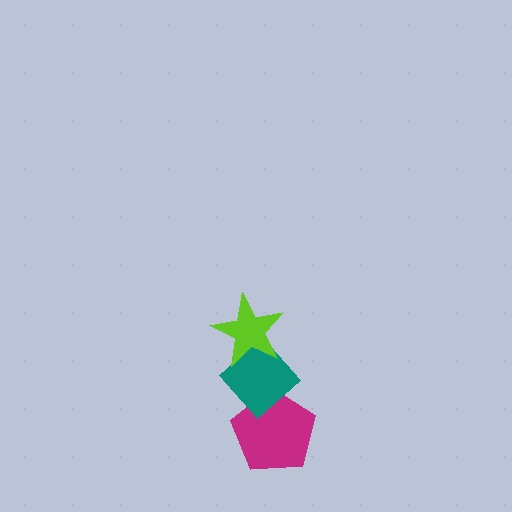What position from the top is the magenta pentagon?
The magenta pentagon is 3rd from the top.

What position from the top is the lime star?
The lime star is 1st from the top.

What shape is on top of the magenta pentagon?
The teal diamond is on top of the magenta pentagon.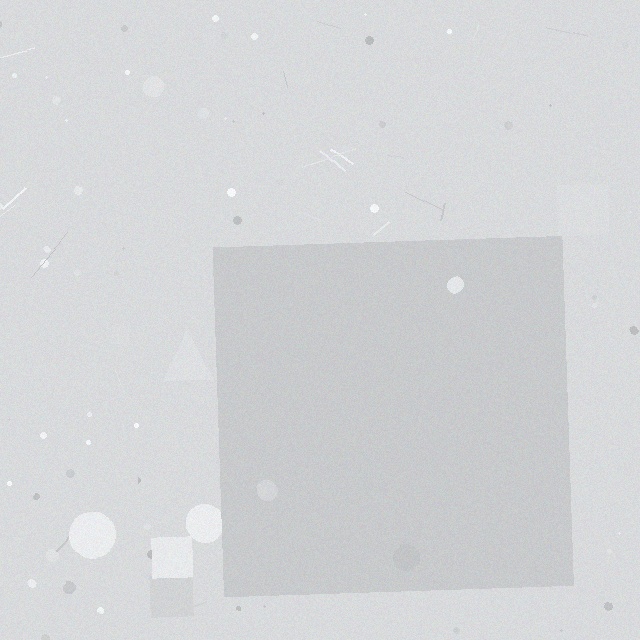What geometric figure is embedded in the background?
A square is embedded in the background.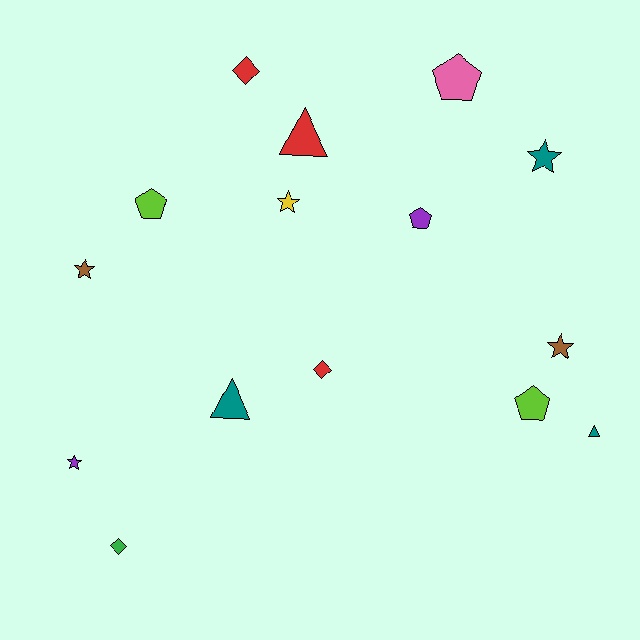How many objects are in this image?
There are 15 objects.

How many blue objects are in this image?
There are no blue objects.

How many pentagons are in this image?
There are 4 pentagons.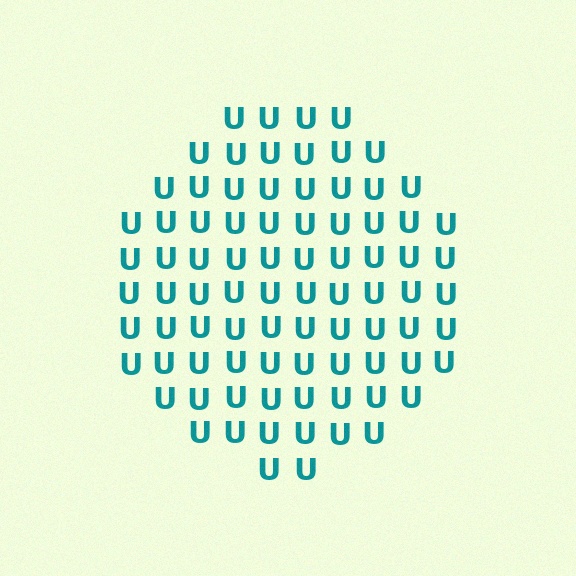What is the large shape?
The large shape is a circle.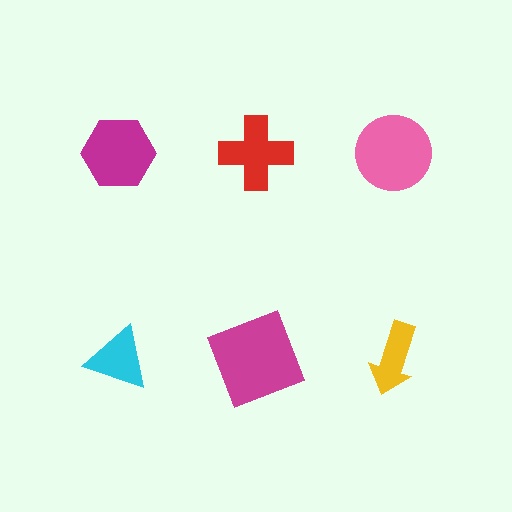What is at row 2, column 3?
A yellow arrow.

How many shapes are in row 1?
3 shapes.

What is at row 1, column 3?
A pink circle.